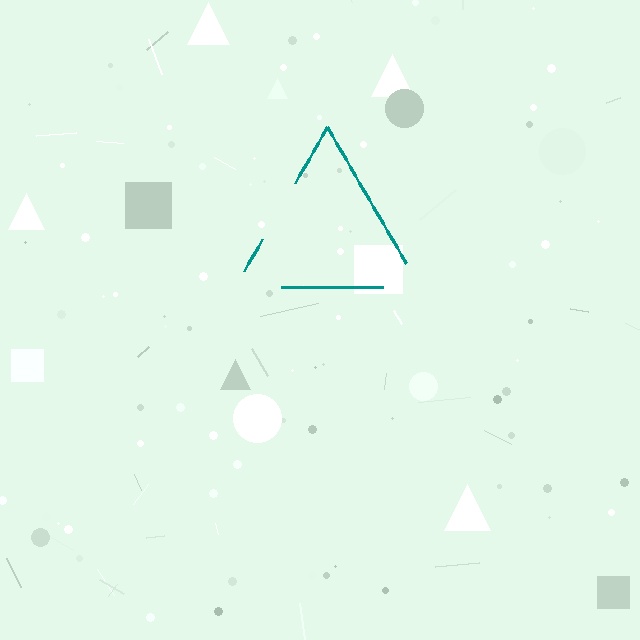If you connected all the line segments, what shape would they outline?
They would outline a triangle.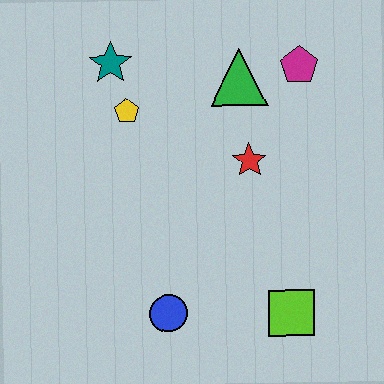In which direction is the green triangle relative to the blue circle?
The green triangle is above the blue circle.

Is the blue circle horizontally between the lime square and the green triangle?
No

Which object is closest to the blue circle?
The lime square is closest to the blue circle.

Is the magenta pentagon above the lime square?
Yes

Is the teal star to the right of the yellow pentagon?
No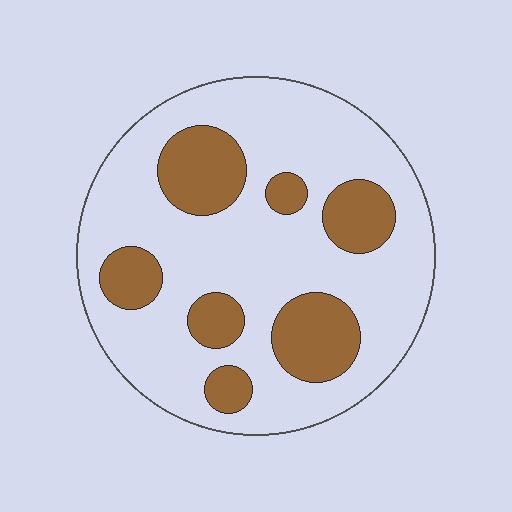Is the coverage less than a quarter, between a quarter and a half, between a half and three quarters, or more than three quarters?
Between a quarter and a half.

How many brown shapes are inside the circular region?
7.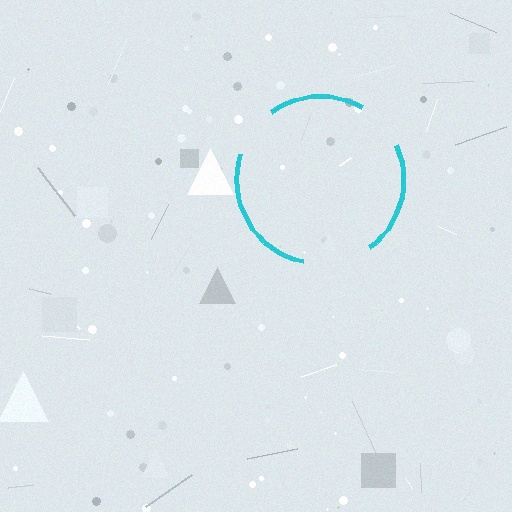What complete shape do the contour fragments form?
The contour fragments form a circle.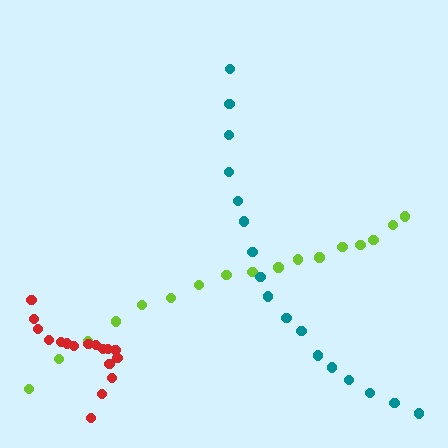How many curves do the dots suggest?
There are 3 distinct paths.